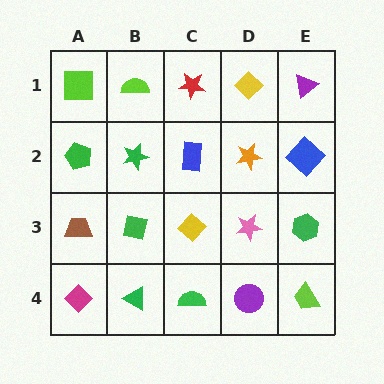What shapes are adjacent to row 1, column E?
A blue diamond (row 2, column E), a yellow diamond (row 1, column D).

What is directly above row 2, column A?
A lime square.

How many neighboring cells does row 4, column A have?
2.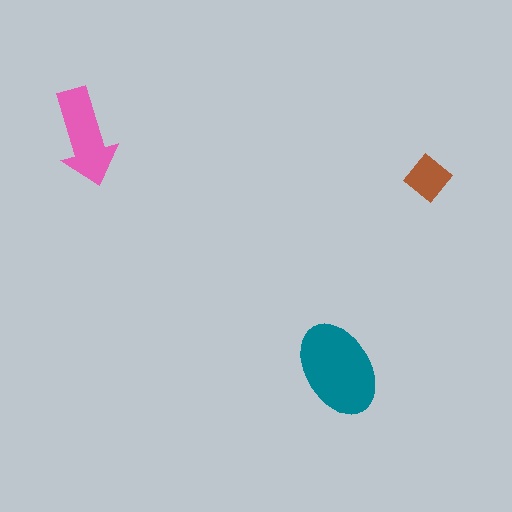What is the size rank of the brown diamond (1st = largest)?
3rd.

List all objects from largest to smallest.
The teal ellipse, the pink arrow, the brown diamond.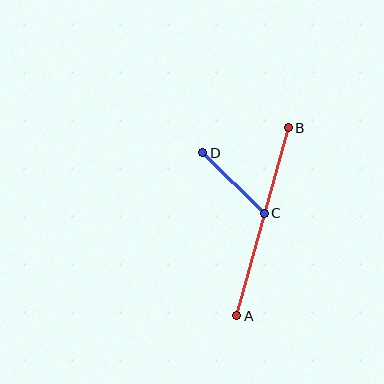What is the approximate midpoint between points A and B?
The midpoint is at approximately (263, 222) pixels.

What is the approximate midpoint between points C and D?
The midpoint is at approximately (234, 183) pixels.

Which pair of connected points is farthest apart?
Points A and B are farthest apart.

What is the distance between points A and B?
The distance is approximately 195 pixels.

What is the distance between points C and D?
The distance is approximately 86 pixels.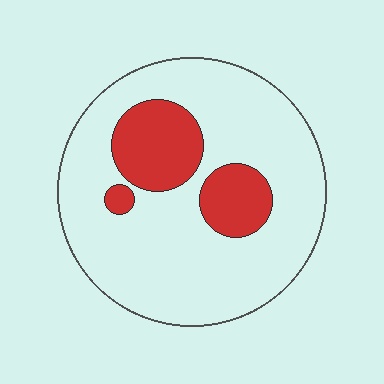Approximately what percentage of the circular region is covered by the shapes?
Approximately 20%.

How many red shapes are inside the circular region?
3.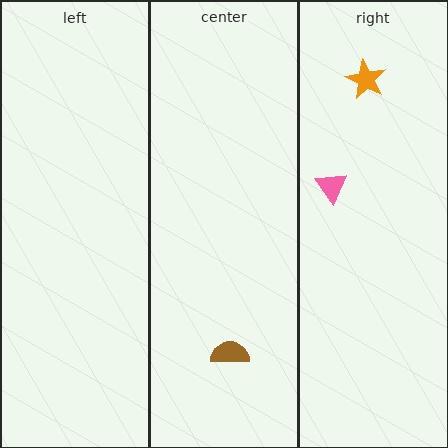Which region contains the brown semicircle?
The center region.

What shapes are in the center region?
The brown semicircle.